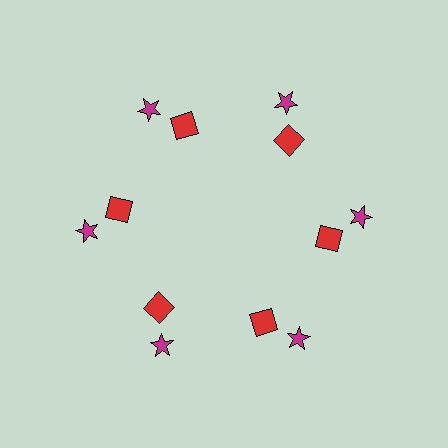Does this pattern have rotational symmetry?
Yes, this pattern has 6-fold rotational symmetry. It looks the same after rotating 60 degrees around the center.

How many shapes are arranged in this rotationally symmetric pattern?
There are 12 shapes, arranged in 6 groups of 2.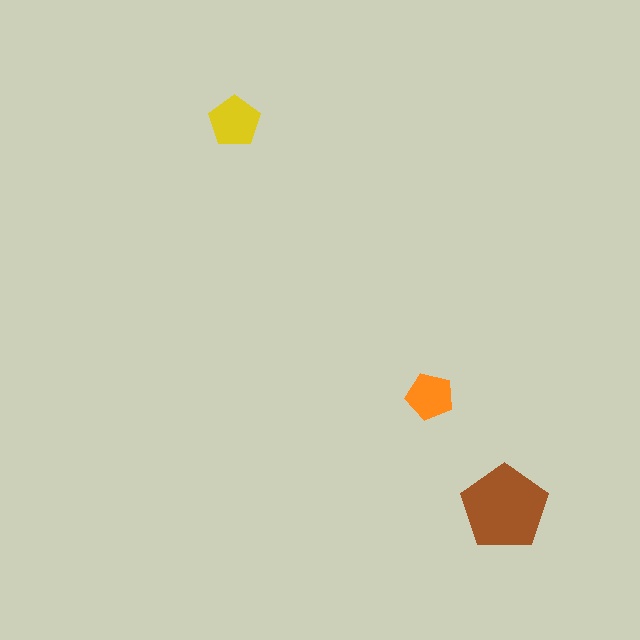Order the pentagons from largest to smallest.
the brown one, the yellow one, the orange one.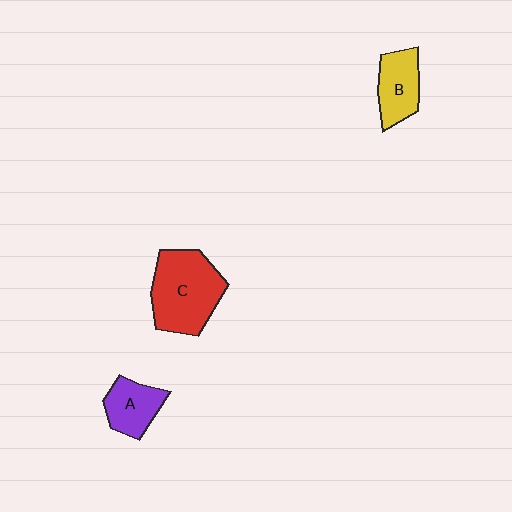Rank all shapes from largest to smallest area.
From largest to smallest: C (red), B (yellow), A (purple).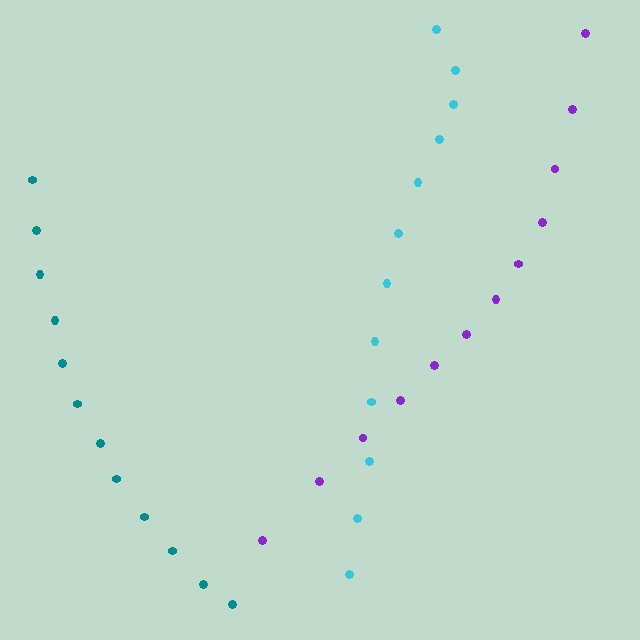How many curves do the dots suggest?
There are 3 distinct paths.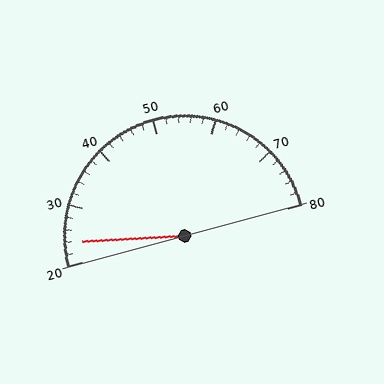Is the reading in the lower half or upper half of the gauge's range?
The reading is in the lower half of the range (20 to 80).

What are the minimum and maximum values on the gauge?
The gauge ranges from 20 to 80.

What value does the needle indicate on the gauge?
The needle indicates approximately 24.